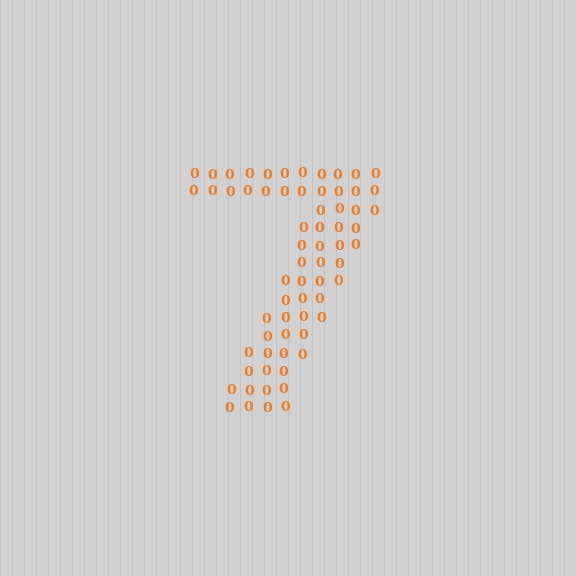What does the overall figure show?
The overall figure shows the digit 7.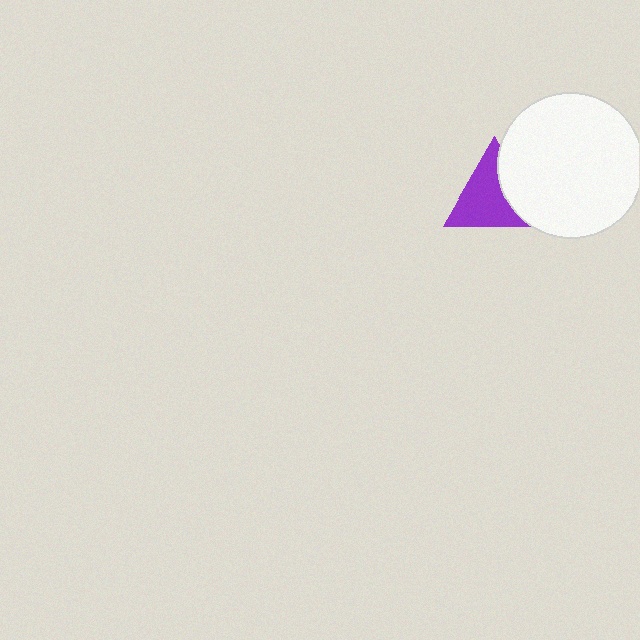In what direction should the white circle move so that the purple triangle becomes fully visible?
The white circle should move right. That is the shortest direction to clear the overlap and leave the purple triangle fully visible.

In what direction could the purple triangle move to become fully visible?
The purple triangle could move left. That would shift it out from behind the white circle entirely.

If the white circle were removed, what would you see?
You would see the complete purple triangle.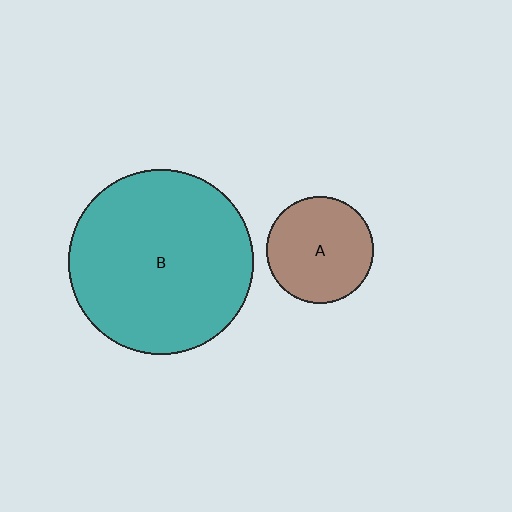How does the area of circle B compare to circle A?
Approximately 3.0 times.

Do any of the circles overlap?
No, none of the circles overlap.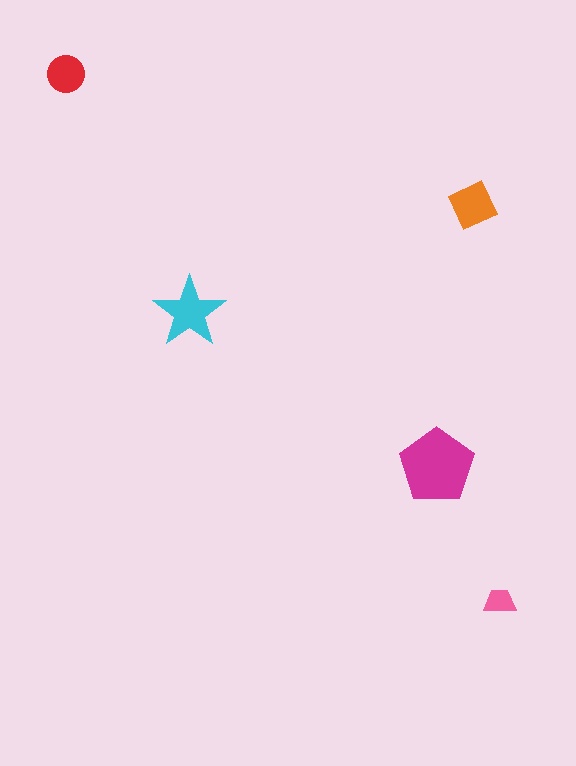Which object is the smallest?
The pink trapezoid.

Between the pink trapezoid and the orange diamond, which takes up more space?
The orange diamond.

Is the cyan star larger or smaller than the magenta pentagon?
Smaller.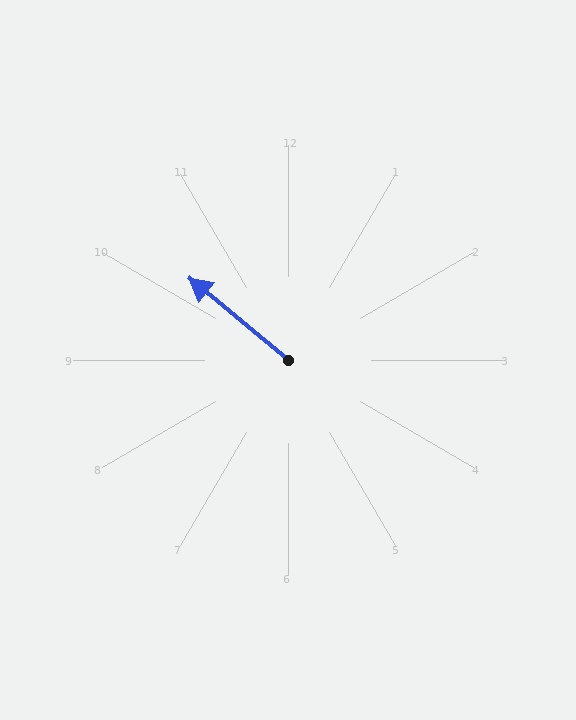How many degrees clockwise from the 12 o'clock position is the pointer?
Approximately 310 degrees.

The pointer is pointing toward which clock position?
Roughly 10 o'clock.